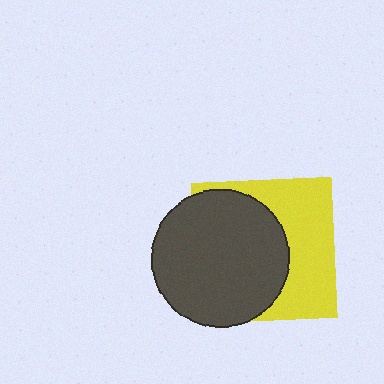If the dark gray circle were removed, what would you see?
You would see the complete yellow square.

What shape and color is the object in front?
The object in front is a dark gray circle.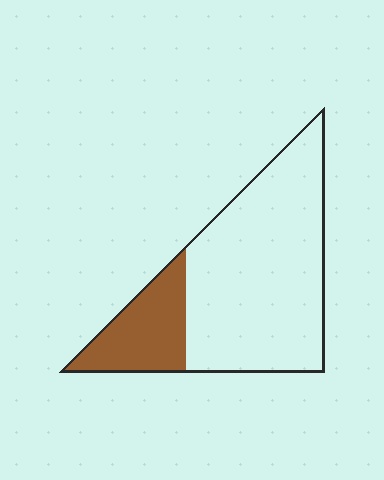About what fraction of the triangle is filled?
About one quarter (1/4).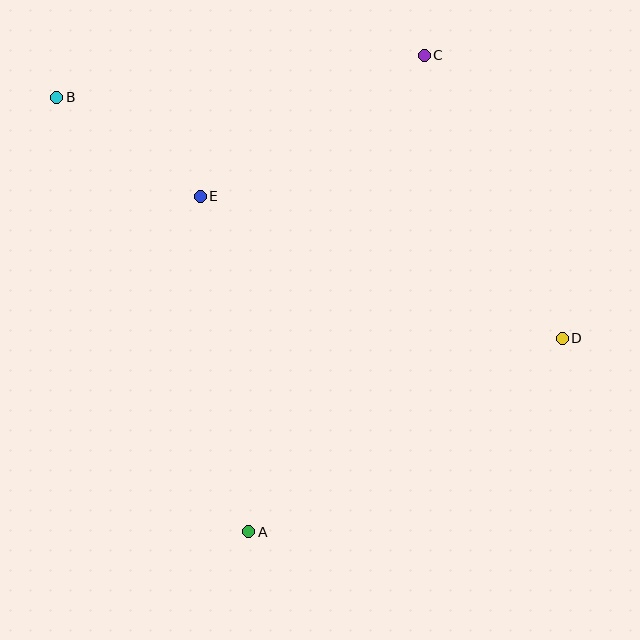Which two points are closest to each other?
Points B and E are closest to each other.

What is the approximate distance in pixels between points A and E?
The distance between A and E is approximately 339 pixels.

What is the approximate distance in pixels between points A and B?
The distance between A and B is approximately 475 pixels.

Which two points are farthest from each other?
Points B and D are farthest from each other.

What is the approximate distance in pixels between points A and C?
The distance between A and C is approximately 508 pixels.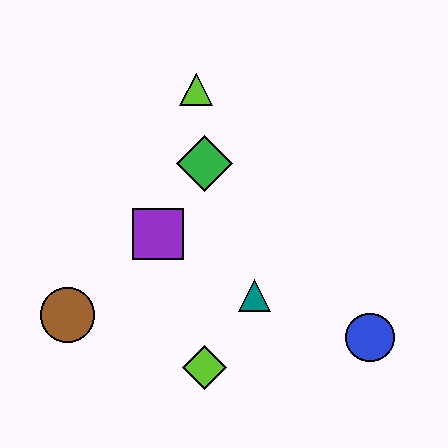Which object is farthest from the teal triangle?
The lime triangle is farthest from the teal triangle.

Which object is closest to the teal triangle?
The lime diamond is closest to the teal triangle.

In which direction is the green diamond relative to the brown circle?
The green diamond is above the brown circle.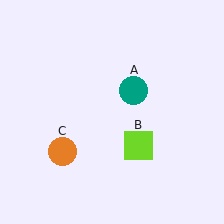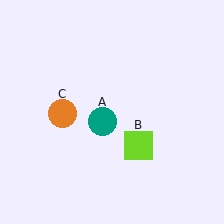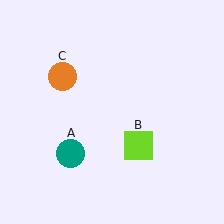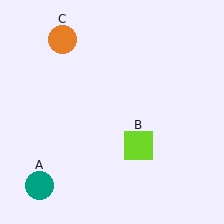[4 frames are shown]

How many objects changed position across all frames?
2 objects changed position: teal circle (object A), orange circle (object C).